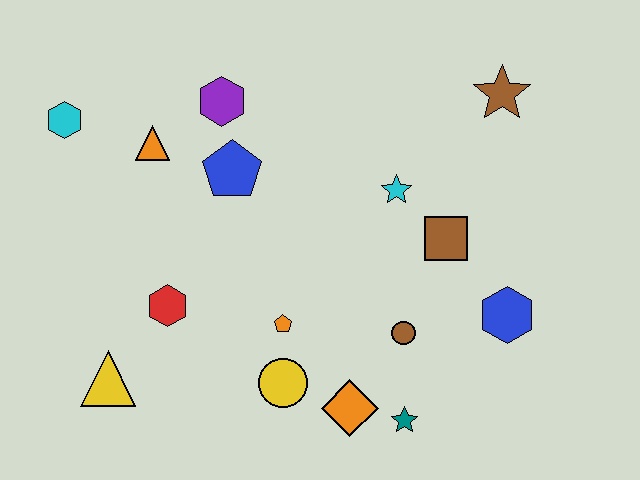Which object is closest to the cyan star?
The brown square is closest to the cyan star.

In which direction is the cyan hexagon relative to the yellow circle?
The cyan hexagon is above the yellow circle.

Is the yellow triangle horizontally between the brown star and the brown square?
No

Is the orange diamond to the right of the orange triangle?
Yes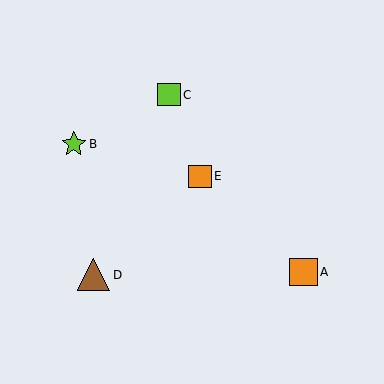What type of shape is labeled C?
Shape C is a lime square.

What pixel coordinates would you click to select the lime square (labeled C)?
Click at (169, 95) to select the lime square C.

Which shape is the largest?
The brown triangle (labeled D) is the largest.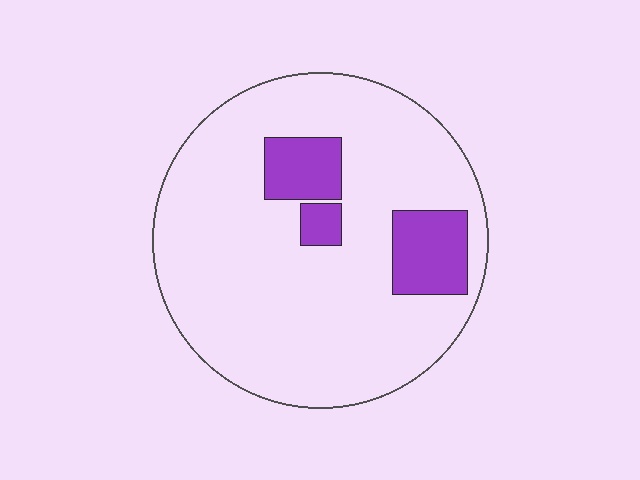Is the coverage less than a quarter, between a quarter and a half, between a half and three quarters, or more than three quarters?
Less than a quarter.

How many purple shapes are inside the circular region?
3.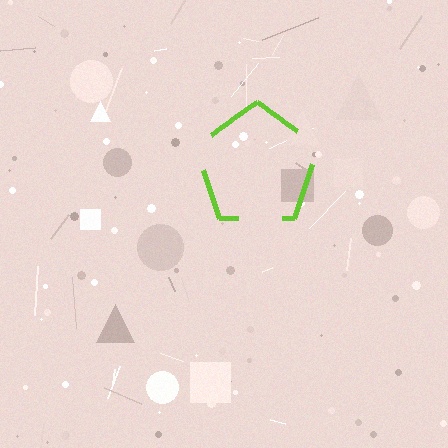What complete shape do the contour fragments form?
The contour fragments form a pentagon.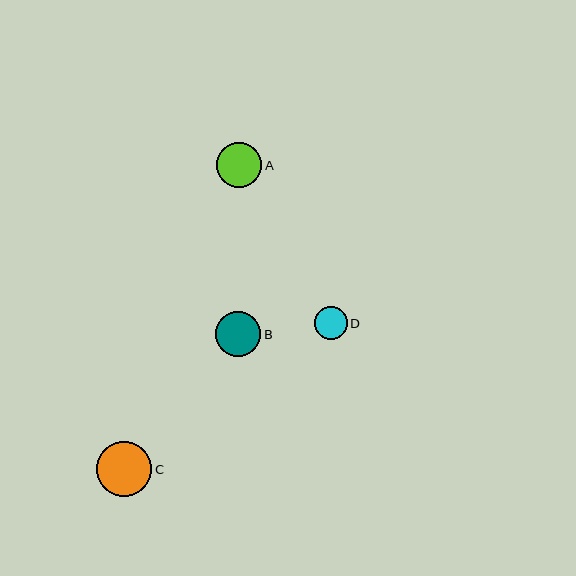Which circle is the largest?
Circle C is the largest with a size of approximately 55 pixels.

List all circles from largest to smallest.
From largest to smallest: C, A, B, D.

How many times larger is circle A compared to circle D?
Circle A is approximately 1.4 times the size of circle D.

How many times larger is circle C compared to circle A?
Circle C is approximately 1.2 times the size of circle A.